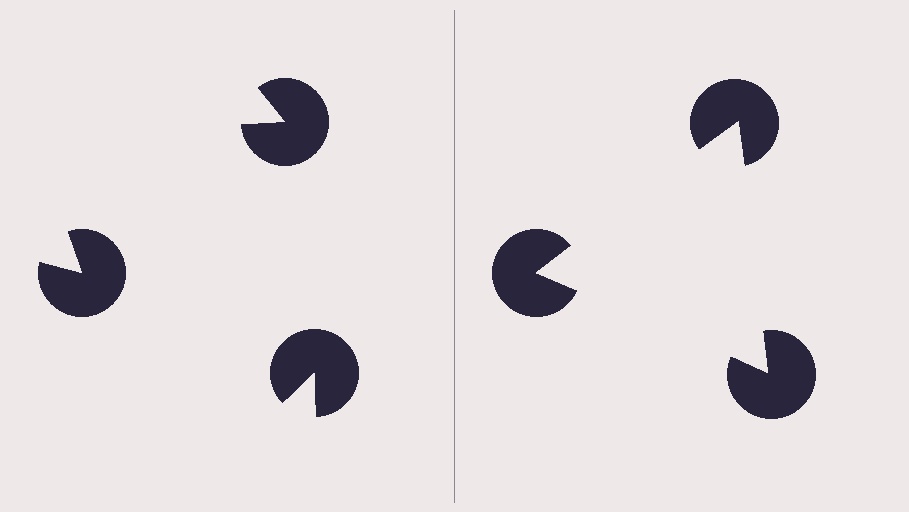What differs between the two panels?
The pac-man discs are positioned identically on both sides; only the wedge orientations differ. On the right they align to a triangle; on the left they are misaligned.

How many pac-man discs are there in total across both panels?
6 — 3 on each side.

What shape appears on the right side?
An illusory triangle.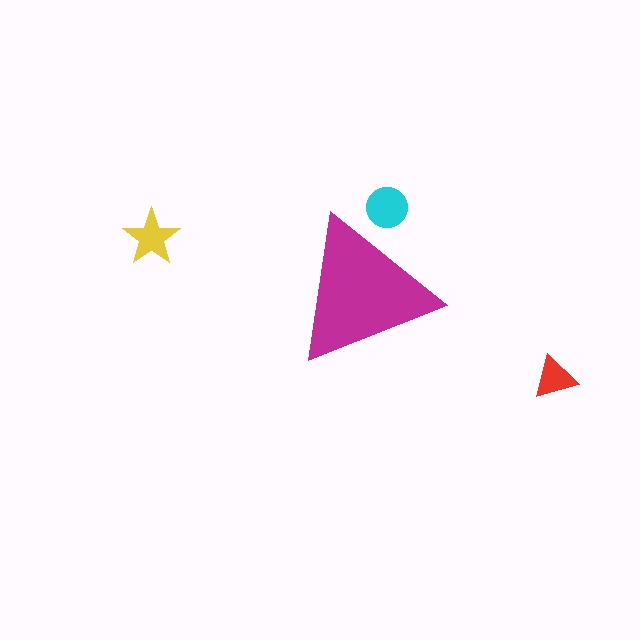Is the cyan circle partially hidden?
Yes, the cyan circle is partially hidden behind the magenta triangle.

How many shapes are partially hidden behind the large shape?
1 shape is partially hidden.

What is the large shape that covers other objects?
A magenta triangle.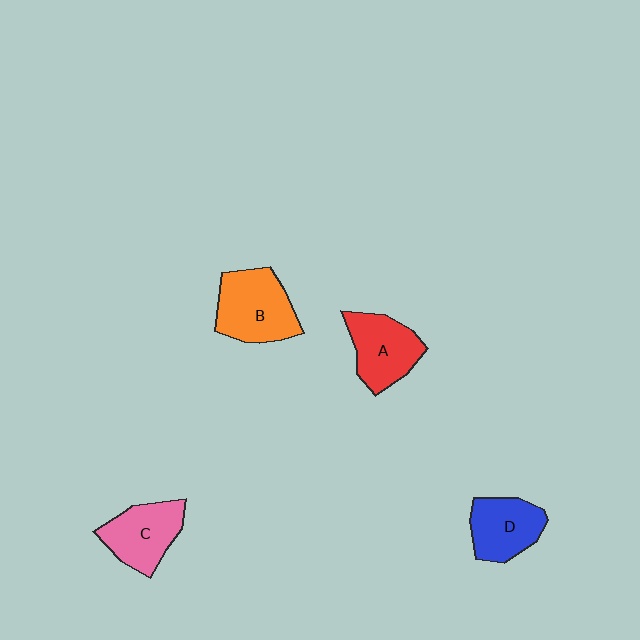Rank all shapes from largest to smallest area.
From largest to smallest: B (orange), A (red), C (pink), D (blue).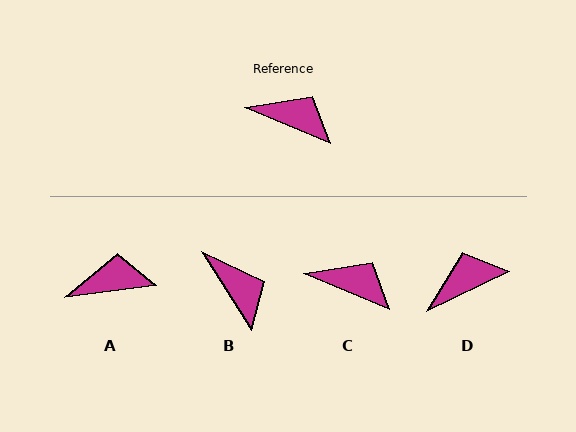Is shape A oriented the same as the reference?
No, it is off by about 30 degrees.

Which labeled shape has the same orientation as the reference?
C.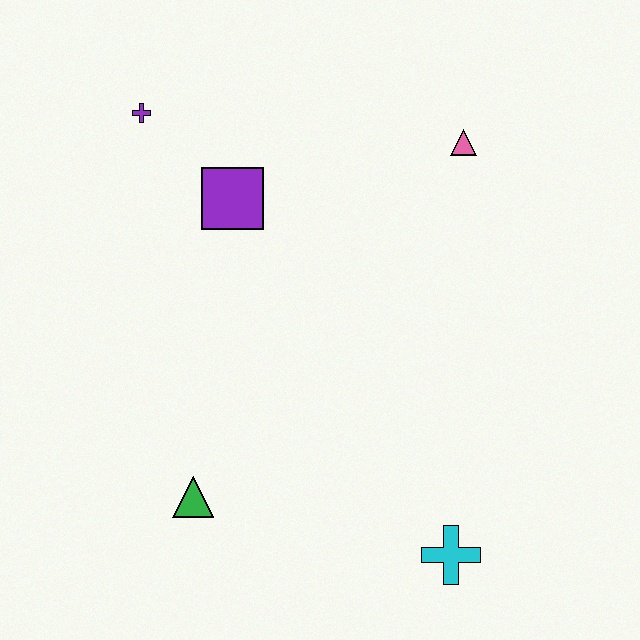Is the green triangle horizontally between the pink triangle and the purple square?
No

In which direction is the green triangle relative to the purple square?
The green triangle is below the purple square.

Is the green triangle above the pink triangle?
No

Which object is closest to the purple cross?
The purple square is closest to the purple cross.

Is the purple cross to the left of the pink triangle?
Yes